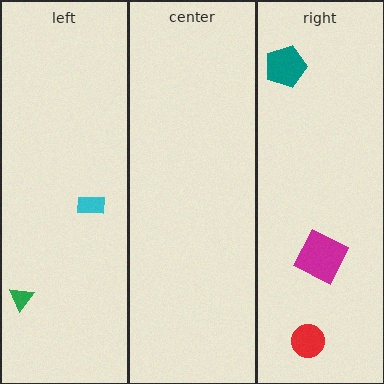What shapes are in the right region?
The magenta square, the teal pentagon, the red circle.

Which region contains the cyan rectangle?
The left region.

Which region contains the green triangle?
The left region.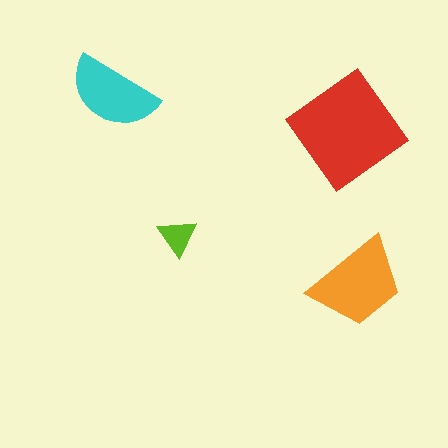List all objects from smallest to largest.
The lime triangle, the cyan semicircle, the orange trapezoid, the red diamond.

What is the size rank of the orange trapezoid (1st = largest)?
2nd.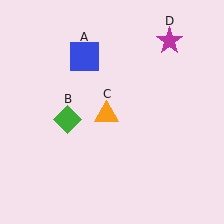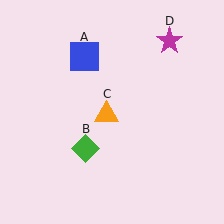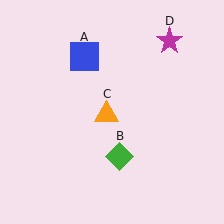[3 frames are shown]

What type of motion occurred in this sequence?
The green diamond (object B) rotated counterclockwise around the center of the scene.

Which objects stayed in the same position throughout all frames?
Blue square (object A) and orange triangle (object C) and magenta star (object D) remained stationary.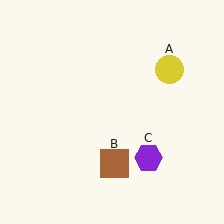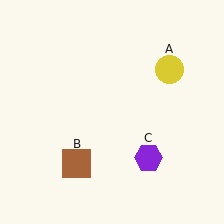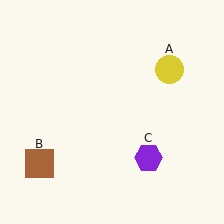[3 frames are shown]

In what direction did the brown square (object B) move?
The brown square (object B) moved left.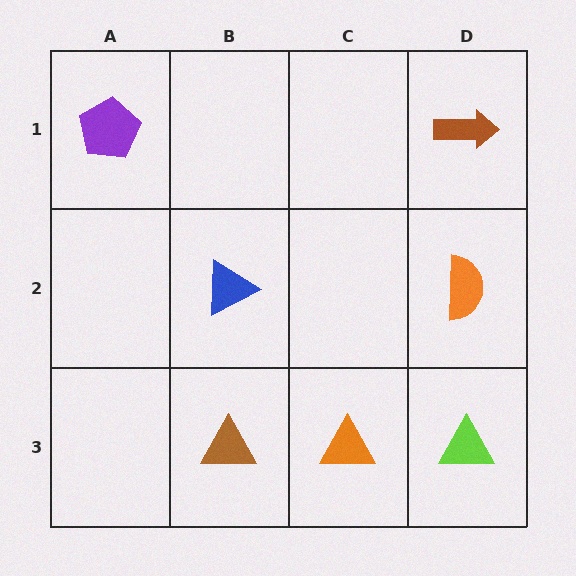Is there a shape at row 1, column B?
No, that cell is empty.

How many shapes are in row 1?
2 shapes.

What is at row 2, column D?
An orange semicircle.